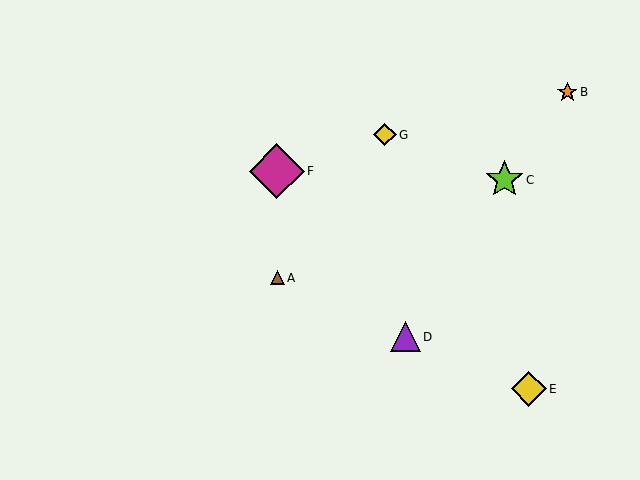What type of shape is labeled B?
Shape B is an orange star.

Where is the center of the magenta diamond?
The center of the magenta diamond is at (277, 171).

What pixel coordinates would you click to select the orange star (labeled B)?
Click at (567, 92) to select the orange star B.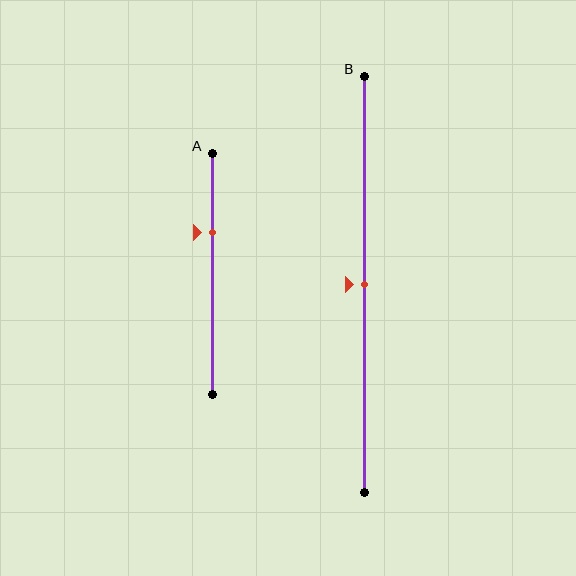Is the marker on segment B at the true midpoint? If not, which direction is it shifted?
Yes, the marker on segment B is at the true midpoint.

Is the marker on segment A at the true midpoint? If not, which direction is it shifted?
No, the marker on segment A is shifted upward by about 17% of the segment length.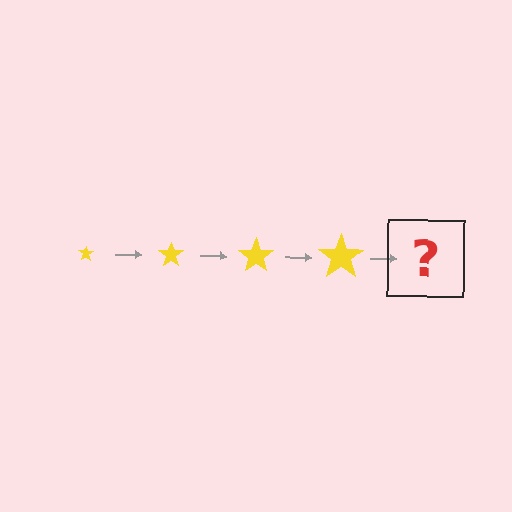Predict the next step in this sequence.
The next step is a yellow star, larger than the previous one.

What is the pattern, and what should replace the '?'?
The pattern is that the star gets progressively larger each step. The '?' should be a yellow star, larger than the previous one.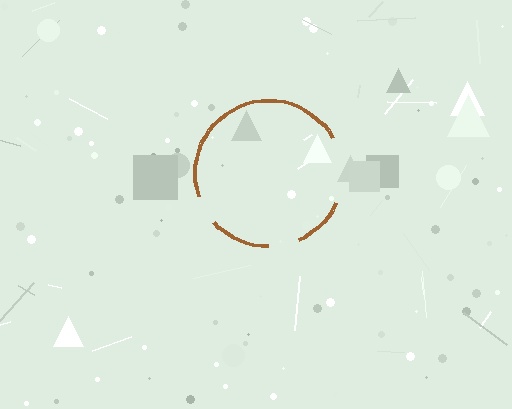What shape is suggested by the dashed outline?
The dashed outline suggests a circle.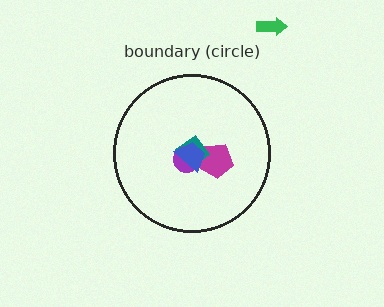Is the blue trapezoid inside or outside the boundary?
Inside.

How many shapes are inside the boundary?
4 inside, 1 outside.